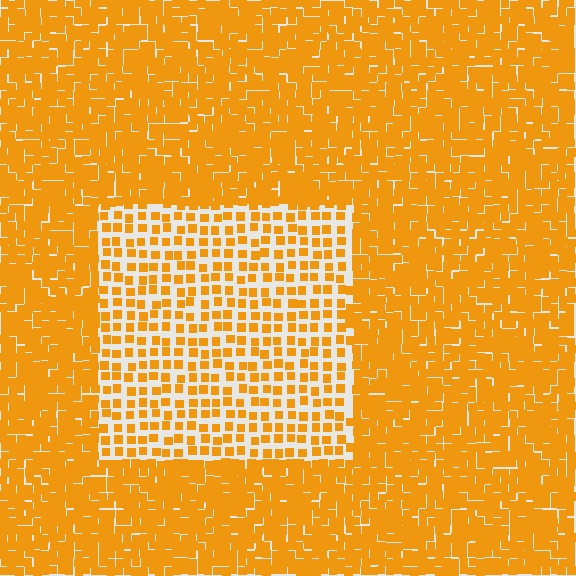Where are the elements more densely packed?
The elements are more densely packed outside the rectangle boundary.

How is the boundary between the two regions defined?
The boundary is defined by a change in element density (approximately 2.3x ratio). All elements are the same color, size, and shape.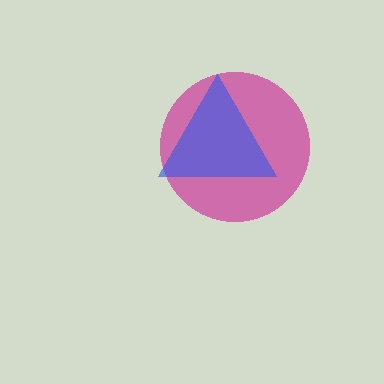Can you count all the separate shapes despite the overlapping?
Yes, there are 2 separate shapes.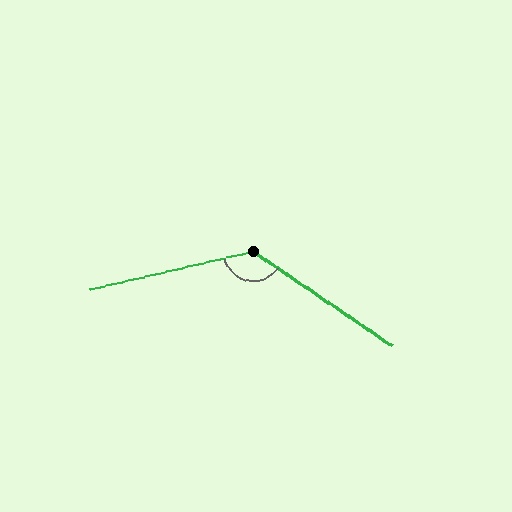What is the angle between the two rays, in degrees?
Approximately 133 degrees.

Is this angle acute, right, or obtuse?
It is obtuse.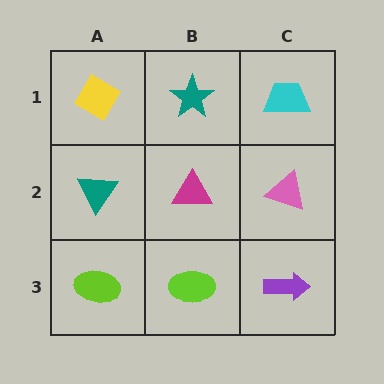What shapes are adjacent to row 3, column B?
A magenta triangle (row 2, column B), a lime ellipse (row 3, column A), a purple arrow (row 3, column C).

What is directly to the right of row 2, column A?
A magenta triangle.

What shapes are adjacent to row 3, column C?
A pink triangle (row 2, column C), a lime ellipse (row 3, column B).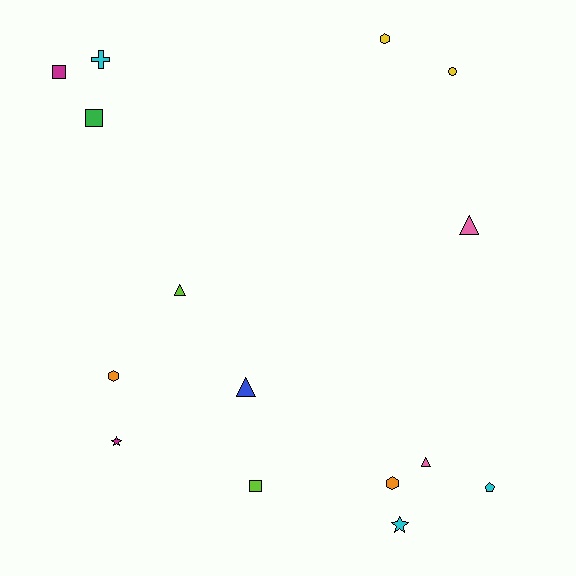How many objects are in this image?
There are 15 objects.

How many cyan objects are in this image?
There are 3 cyan objects.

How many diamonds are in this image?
There are no diamonds.